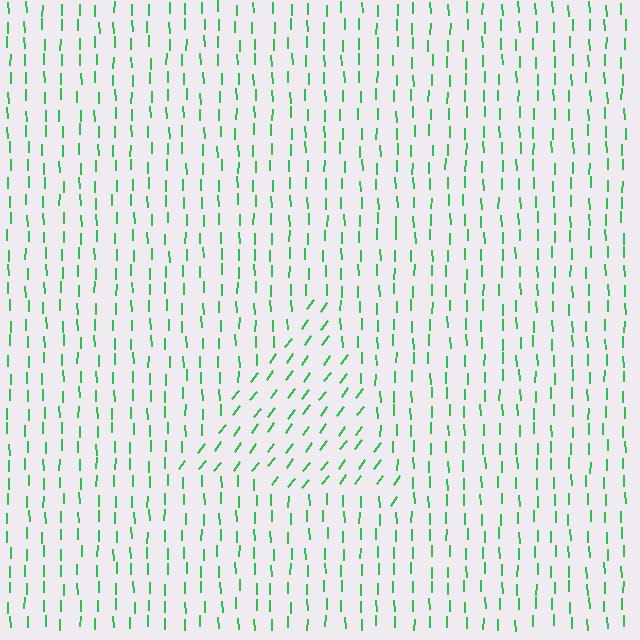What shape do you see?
I see a triangle.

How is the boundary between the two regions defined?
The boundary is defined purely by a change in line orientation (approximately 38 degrees difference). All lines are the same color and thickness.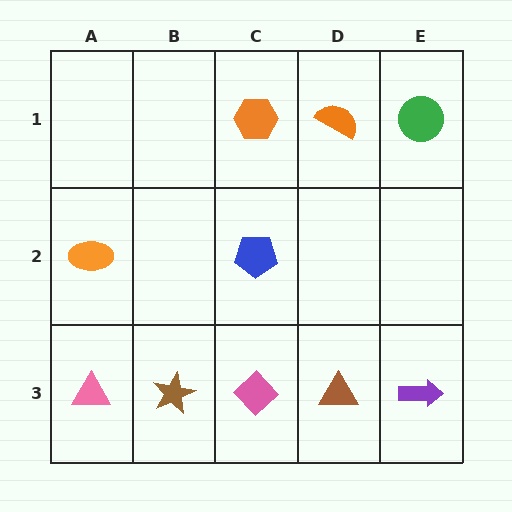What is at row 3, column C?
A pink diamond.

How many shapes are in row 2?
2 shapes.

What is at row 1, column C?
An orange hexagon.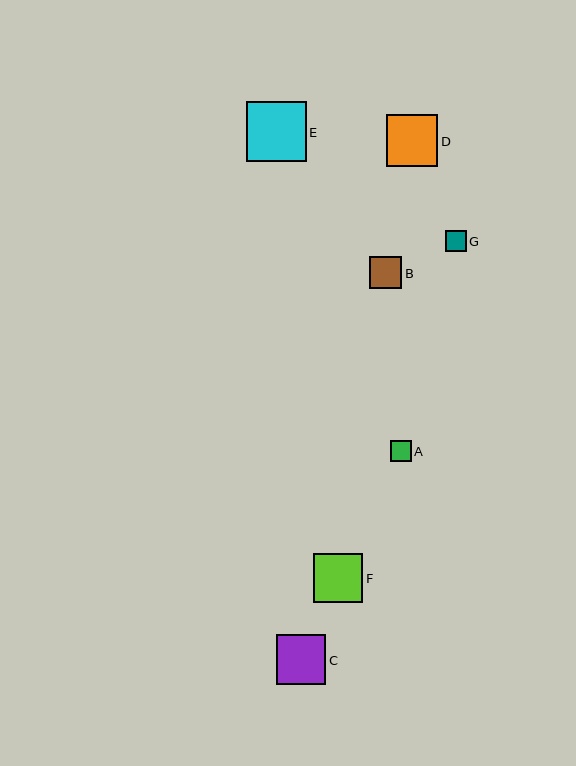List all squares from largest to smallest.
From largest to smallest: E, D, C, F, B, G, A.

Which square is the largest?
Square E is the largest with a size of approximately 59 pixels.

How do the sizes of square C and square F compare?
Square C and square F are approximately the same size.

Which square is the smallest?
Square A is the smallest with a size of approximately 20 pixels.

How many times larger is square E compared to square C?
Square E is approximately 1.2 times the size of square C.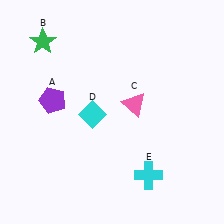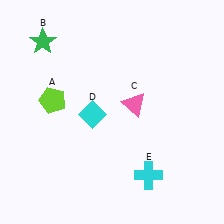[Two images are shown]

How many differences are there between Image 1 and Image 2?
There is 1 difference between the two images.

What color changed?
The pentagon (A) changed from purple in Image 1 to lime in Image 2.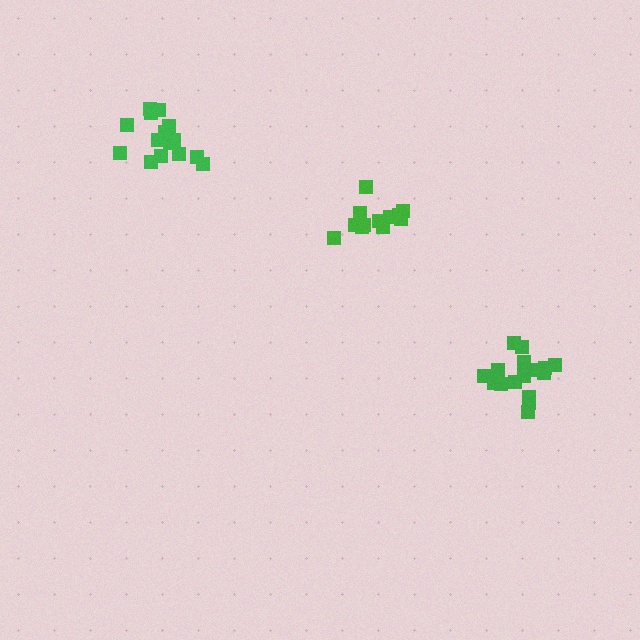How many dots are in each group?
Group 1: 12 dots, Group 2: 17 dots, Group 3: 16 dots (45 total).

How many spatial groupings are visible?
There are 3 spatial groupings.